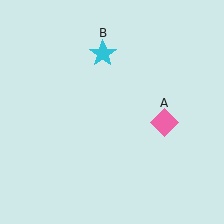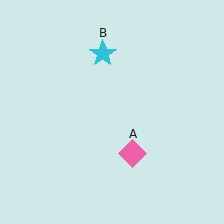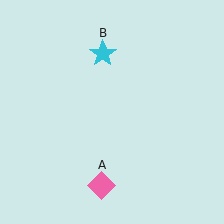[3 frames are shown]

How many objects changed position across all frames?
1 object changed position: pink diamond (object A).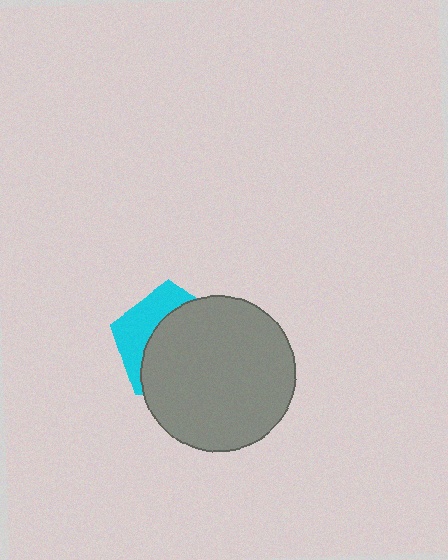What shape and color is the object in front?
The object in front is a gray circle.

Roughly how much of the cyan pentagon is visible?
A small part of it is visible (roughly 34%).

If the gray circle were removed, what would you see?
You would see the complete cyan pentagon.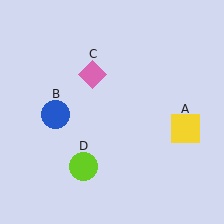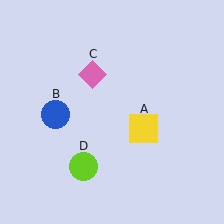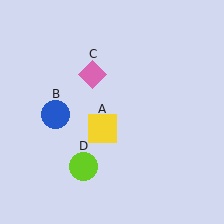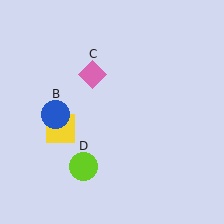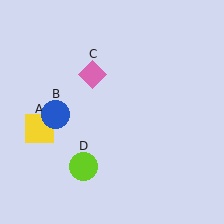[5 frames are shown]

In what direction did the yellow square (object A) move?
The yellow square (object A) moved left.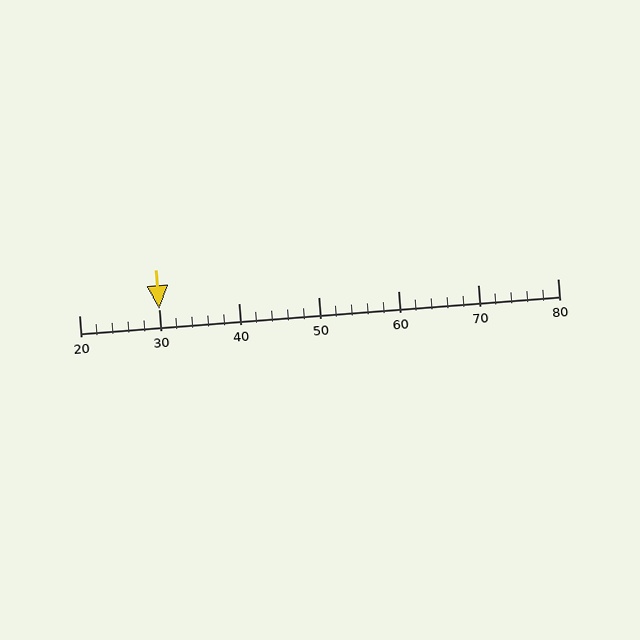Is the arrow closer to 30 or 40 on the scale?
The arrow is closer to 30.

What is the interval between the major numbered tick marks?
The major tick marks are spaced 10 units apart.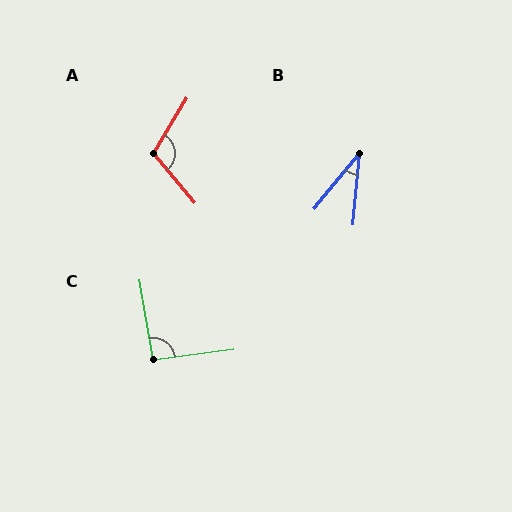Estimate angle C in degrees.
Approximately 92 degrees.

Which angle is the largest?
A, at approximately 109 degrees.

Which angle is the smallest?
B, at approximately 34 degrees.